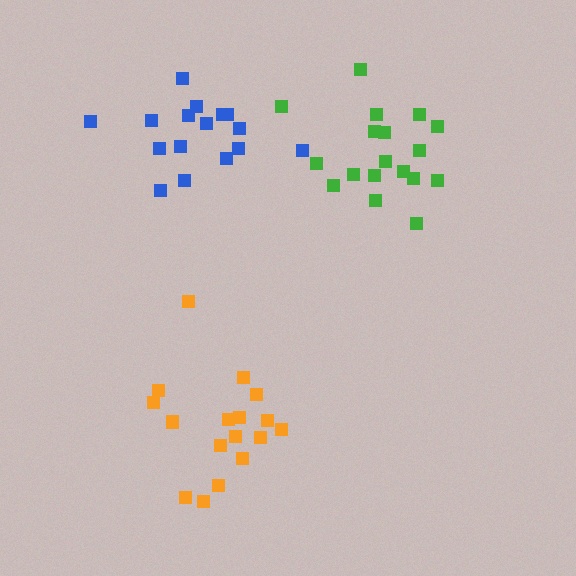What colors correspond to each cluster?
The clusters are colored: orange, green, blue.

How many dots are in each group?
Group 1: 17 dots, Group 2: 18 dots, Group 3: 16 dots (51 total).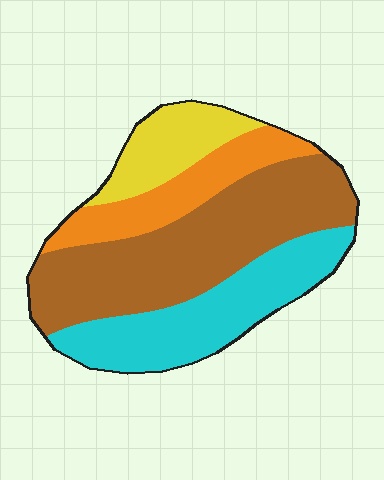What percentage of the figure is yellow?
Yellow takes up about one eighth (1/8) of the figure.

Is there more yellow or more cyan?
Cyan.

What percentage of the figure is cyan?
Cyan takes up between a quarter and a half of the figure.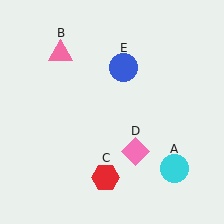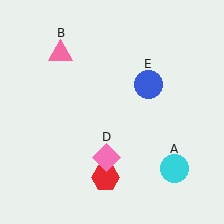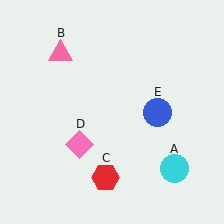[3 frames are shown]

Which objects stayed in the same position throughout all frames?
Cyan circle (object A) and pink triangle (object B) and red hexagon (object C) remained stationary.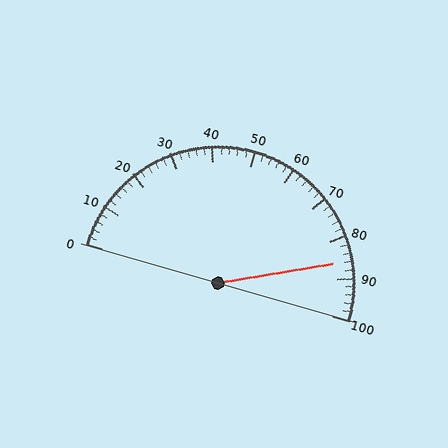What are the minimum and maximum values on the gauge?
The gauge ranges from 0 to 100.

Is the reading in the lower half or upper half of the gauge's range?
The reading is in the upper half of the range (0 to 100).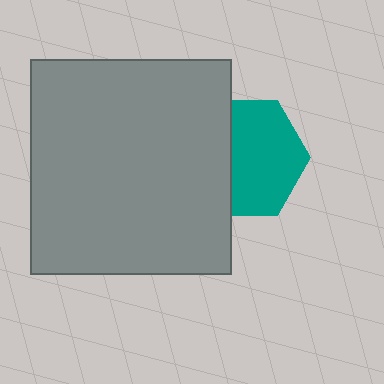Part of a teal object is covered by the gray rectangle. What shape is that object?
It is a hexagon.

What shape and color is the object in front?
The object in front is a gray rectangle.